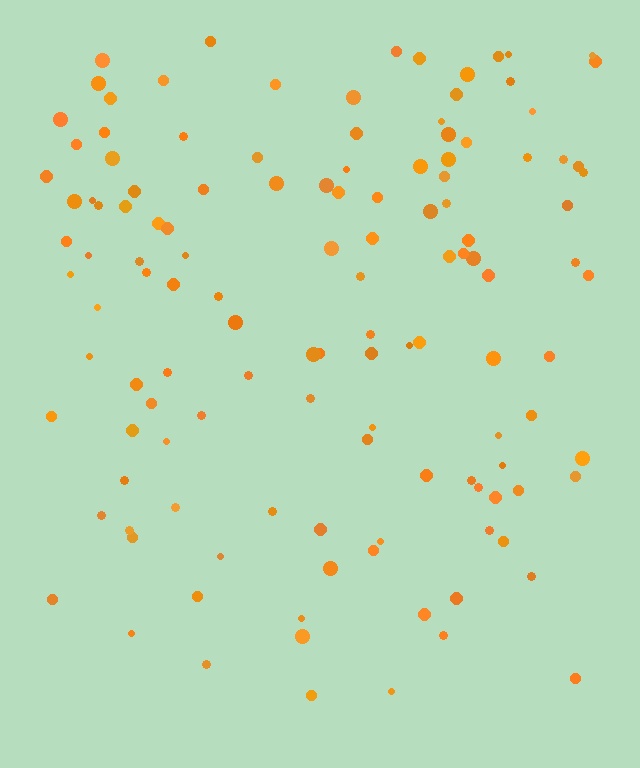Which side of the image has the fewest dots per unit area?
The bottom.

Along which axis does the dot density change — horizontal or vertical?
Vertical.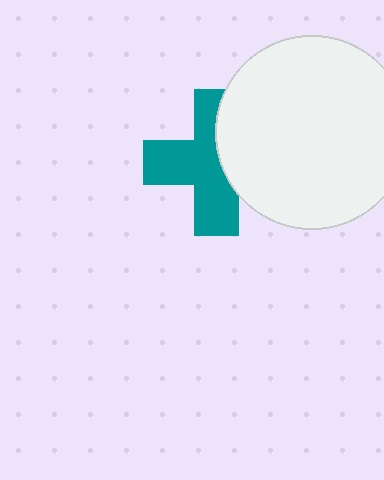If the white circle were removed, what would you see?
You would see the complete teal cross.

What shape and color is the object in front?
The object in front is a white circle.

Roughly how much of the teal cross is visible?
About half of it is visible (roughly 62%).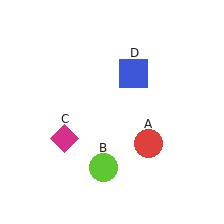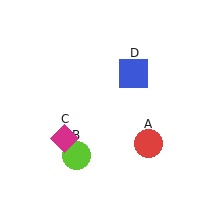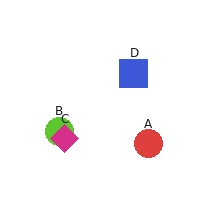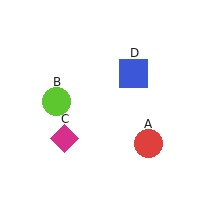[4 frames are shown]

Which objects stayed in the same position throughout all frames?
Red circle (object A) and magenta diamond (object C) and blue square (object D) remained stationary.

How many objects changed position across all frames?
1 object changed position: lime circle (object B).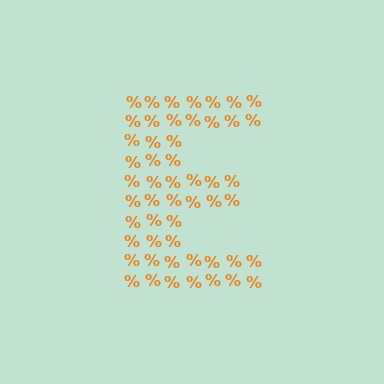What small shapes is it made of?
It is made of small percent signs.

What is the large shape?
The large shape is the letter E.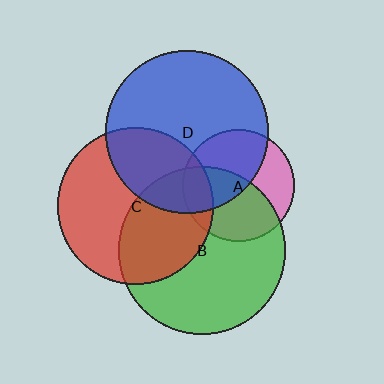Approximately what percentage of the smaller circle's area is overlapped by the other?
Approximately 15%.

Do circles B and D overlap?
Yes.